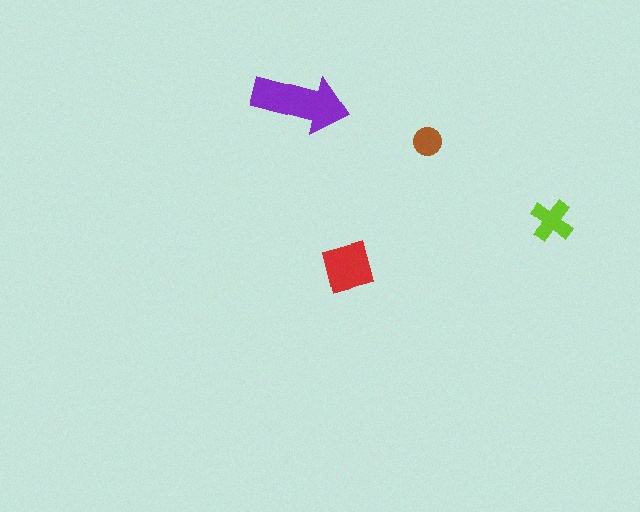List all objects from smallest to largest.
The brown circle, the lime cross, the red square, the purple arrow.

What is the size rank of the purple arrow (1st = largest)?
1st.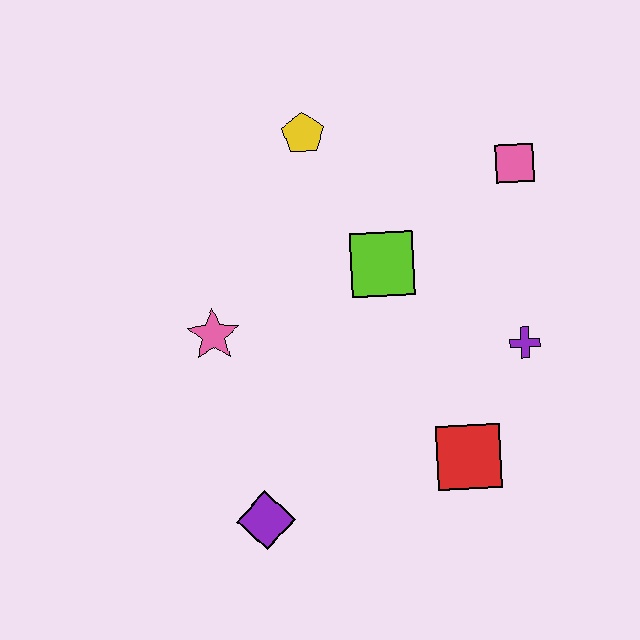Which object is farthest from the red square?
The yellow pentagon is farthest from the red square.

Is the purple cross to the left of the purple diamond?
No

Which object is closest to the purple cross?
The red square is closest to the purple cross.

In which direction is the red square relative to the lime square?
The red square is below the lime square.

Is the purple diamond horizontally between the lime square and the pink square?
No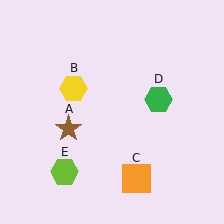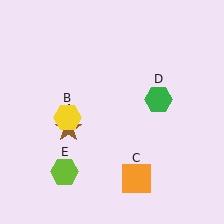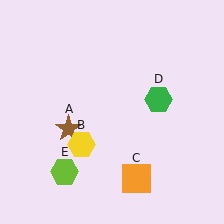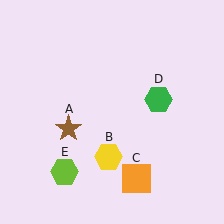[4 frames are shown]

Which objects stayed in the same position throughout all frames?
Brown star (object A) and orange square (object C) and green hexagon (object D) and lime hexagon (object E) remained stationary.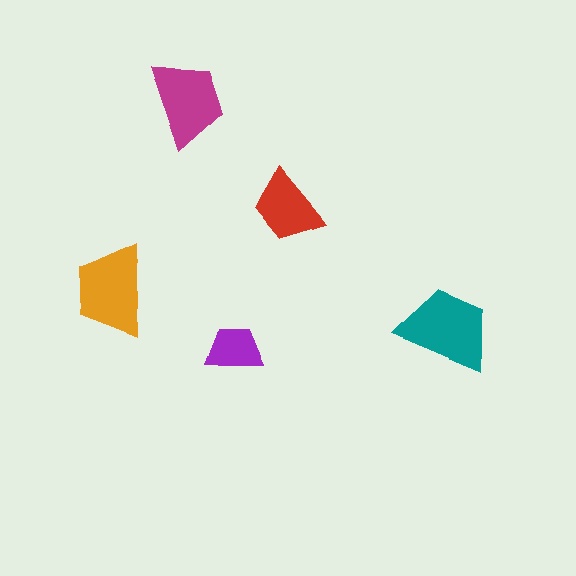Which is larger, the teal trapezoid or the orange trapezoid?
The teal one.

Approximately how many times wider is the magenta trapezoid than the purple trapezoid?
About 1.5 times wider.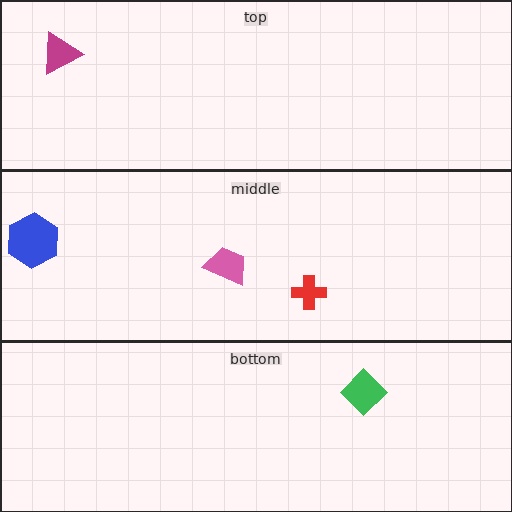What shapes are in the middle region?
The pink trapezoid, the blue hexagon, the red cross.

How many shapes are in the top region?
1.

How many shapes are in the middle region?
3.